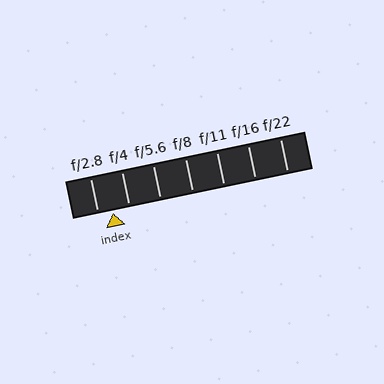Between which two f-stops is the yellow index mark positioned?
The index mark is between f/2.8 and f/4.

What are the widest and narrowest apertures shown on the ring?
The widest aperture shown is f/2.8 and the narrowest is f/22.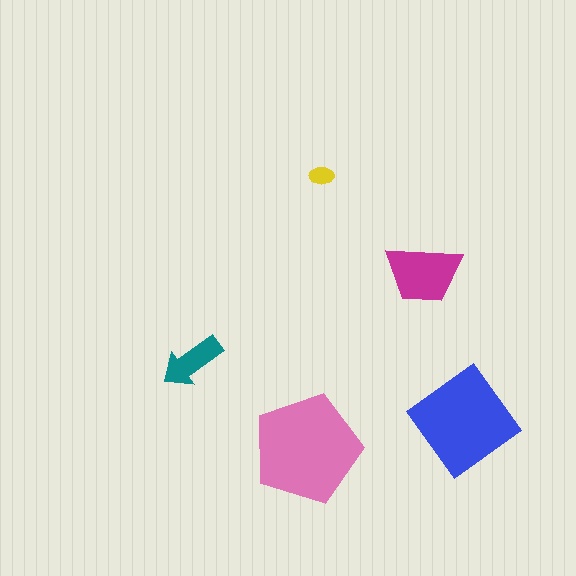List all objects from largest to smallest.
The pink pentagon, the blue diamond, the magenta trapezoid, the teal arrow, the yellow ellipse.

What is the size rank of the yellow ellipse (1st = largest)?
5th.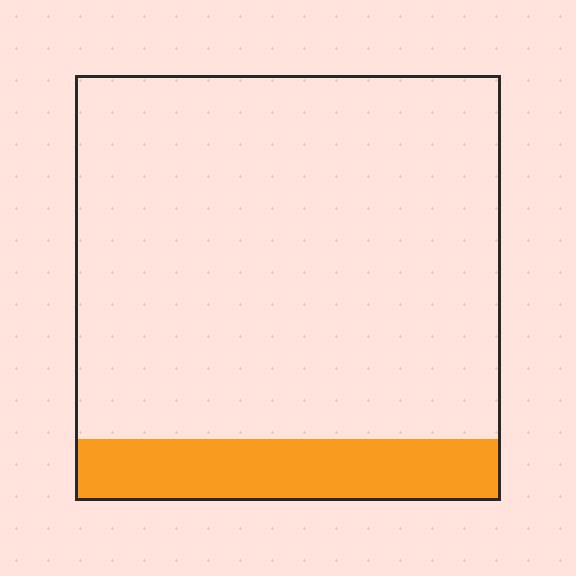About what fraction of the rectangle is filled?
About one eighth (1/8).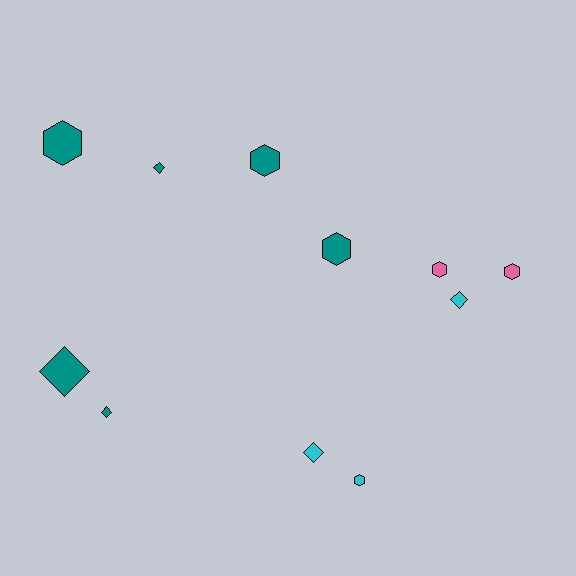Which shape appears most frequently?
Hexagon, with 6 objects.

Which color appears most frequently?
Teal, with 6 objects.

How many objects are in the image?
There are 11 objects.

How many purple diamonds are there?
There are no purple diamonds.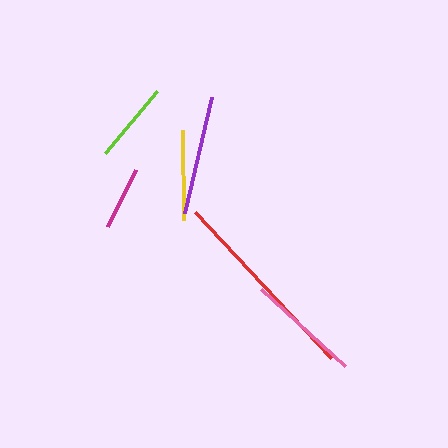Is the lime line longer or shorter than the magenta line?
The lime line is longer than the magenta line.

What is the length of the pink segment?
The pink segment is approximately 114 pixels long.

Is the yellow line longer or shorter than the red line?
The red line is longer than the yellow line.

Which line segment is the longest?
The red line is the longest at approximately 199 pixels.